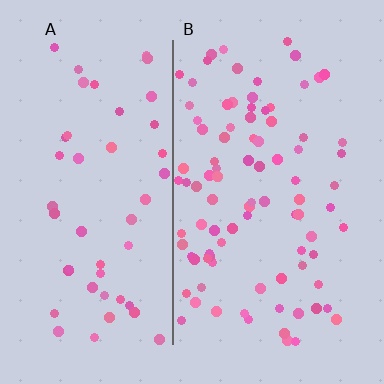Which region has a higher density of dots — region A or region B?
B (the right).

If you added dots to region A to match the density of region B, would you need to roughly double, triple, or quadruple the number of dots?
Approximately double.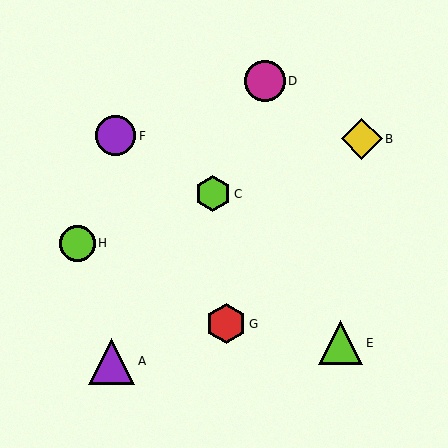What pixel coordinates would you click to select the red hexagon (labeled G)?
Click at (226, 324) to select the red hexagon G.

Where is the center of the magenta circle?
The center of the magenta circle is at (265, 81).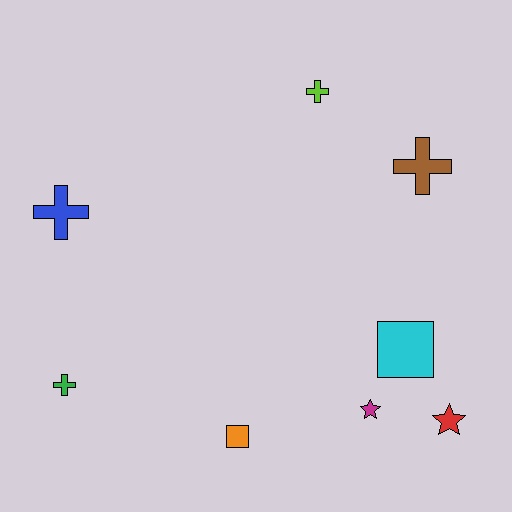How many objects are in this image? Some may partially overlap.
There are 8 objects.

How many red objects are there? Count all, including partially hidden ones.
There is 1 red object.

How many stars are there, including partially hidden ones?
There are 2 stars.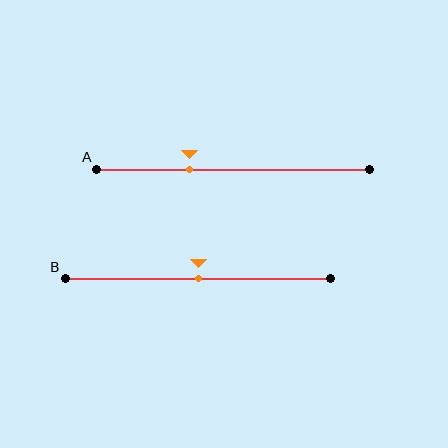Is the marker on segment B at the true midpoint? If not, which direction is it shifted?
Yes, the marker on segment B is at the true midpoint.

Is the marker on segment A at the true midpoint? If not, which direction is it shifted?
No, the marker on segment A is shifted to the left by about 16% of the segment length.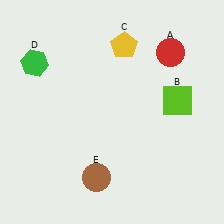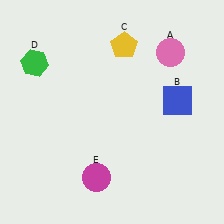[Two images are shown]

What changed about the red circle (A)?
In Image 1, A is red. In Image 2, it changed to pink.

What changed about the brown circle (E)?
In Image 1, E is brown. In Image 2, it changed to magenta.